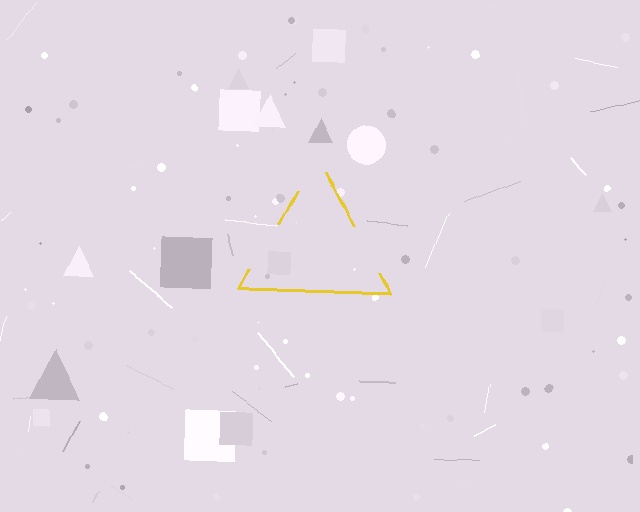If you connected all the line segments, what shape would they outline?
They would outline a triangle.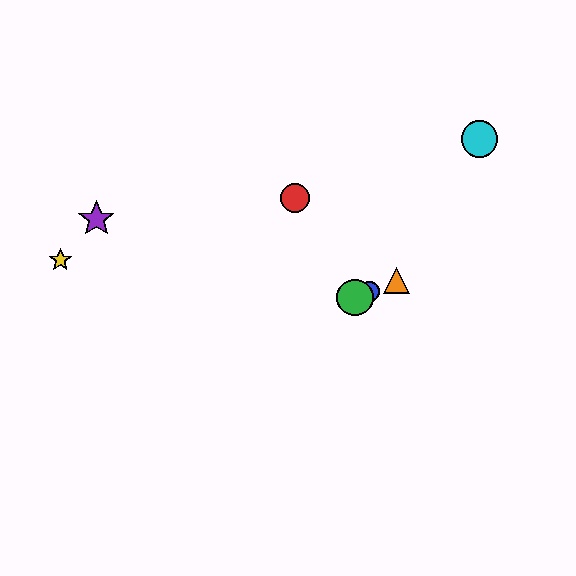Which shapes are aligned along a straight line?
The blue circle, the green circle, the orange triangle are aligned along a straight line.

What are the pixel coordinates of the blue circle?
The blue circle is at (370, 291).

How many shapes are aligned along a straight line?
3 shapes (the blue circle, the green circle, the orange triangle) are aligned along a straight line.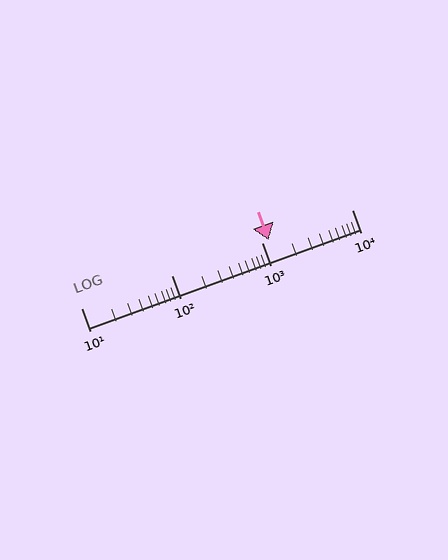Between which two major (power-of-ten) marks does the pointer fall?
The pointer is between 1000 and 10000.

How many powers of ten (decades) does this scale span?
The scale spans 3 decades, from 10 to 10000.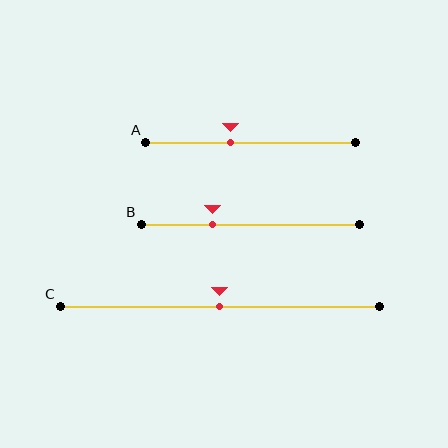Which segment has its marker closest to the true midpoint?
Segment C has its marker closest to the true midpoint.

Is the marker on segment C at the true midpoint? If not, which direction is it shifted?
Yes, the marker on segment C is at the true midpoint.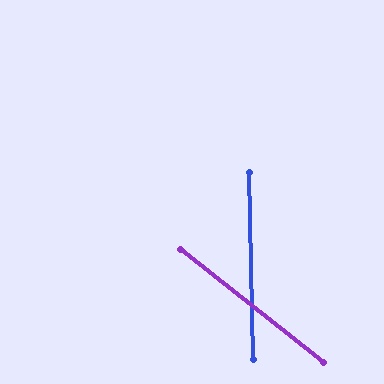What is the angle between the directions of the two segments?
Approximately 50 degrees.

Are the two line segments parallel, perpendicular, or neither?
Neither parallel nor perpendicular — they differ by about 50°.